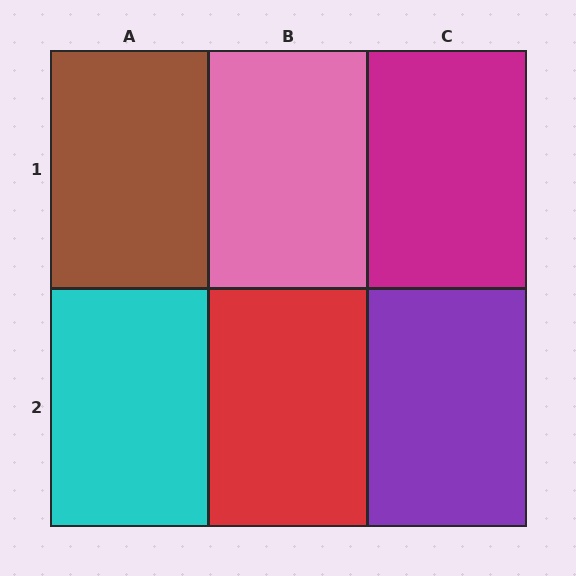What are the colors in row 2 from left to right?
Cyan, red, purple.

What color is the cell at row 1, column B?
Pink.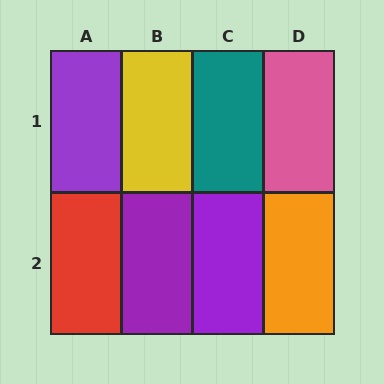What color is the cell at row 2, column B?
Purple.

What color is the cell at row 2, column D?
Orange.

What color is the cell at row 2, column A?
Red.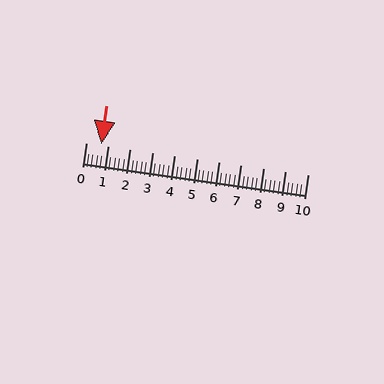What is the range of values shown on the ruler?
The ruler shows values from 0 to 10.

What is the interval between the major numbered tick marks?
The major tick marks are spaced 1 units apart.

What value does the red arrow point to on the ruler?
The red arrow points to approximately 0.7.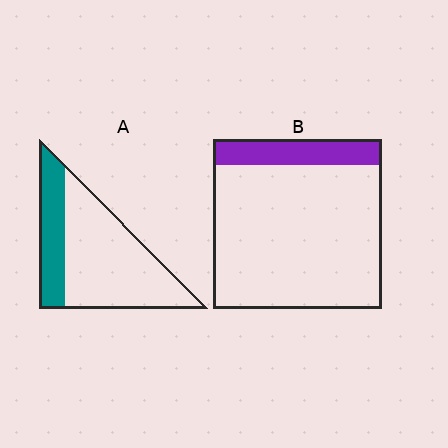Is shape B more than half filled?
No.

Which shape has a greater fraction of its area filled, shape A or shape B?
Shape A.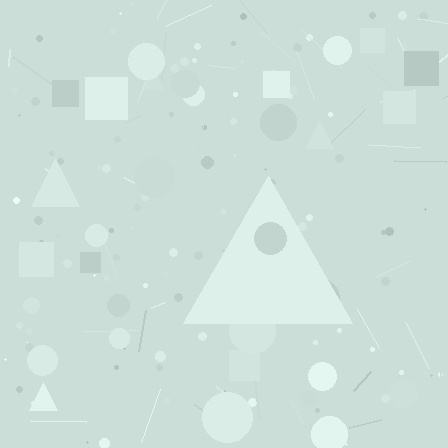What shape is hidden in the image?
A triangle is hidden in the image.